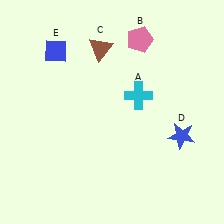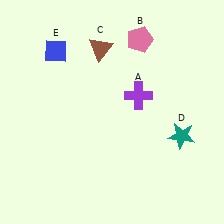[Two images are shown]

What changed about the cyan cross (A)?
In Image 1, A is cyan. In Image 2, it changed to purple.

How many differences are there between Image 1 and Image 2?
There are 2 differences between the two images.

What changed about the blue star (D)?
In Image 1, D is blue. In Image 2, it changed to teal.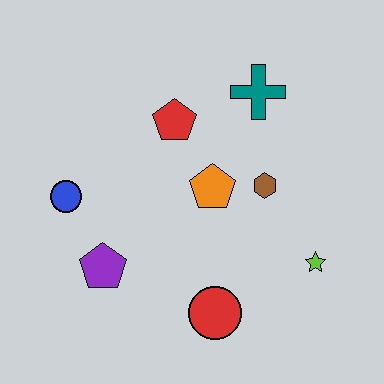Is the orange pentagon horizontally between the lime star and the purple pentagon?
Yes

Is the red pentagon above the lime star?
Yes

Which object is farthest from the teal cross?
The purple pentagon is farthest from the teal cross.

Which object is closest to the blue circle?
The purple pentagon is closest to the blue circle.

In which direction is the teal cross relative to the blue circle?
The teal cross is to the right of the blue circle.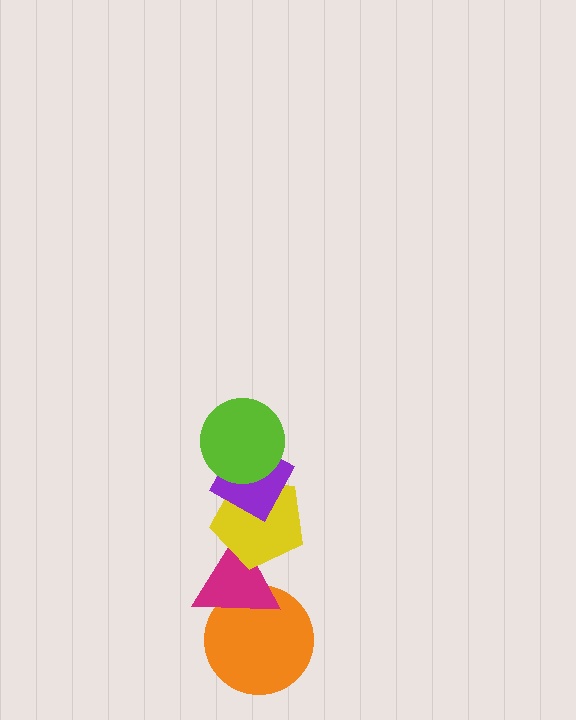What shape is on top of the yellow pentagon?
The purple diamond is on top of the yellow pentagon.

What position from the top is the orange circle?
The orange circle is 5th from the top.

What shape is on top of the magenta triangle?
The yellow pentagon is on top of the magenta triangle.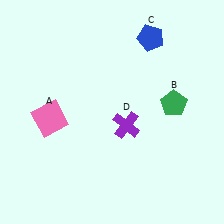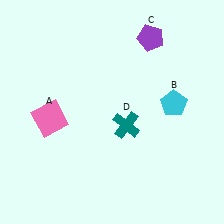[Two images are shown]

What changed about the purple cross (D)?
In Image 1, D is purple. In Image 2, it changed to teal.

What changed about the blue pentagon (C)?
In Image 1, C is blue. In Image 2, it changed to purple.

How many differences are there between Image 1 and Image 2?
There are 3 differences between the two images.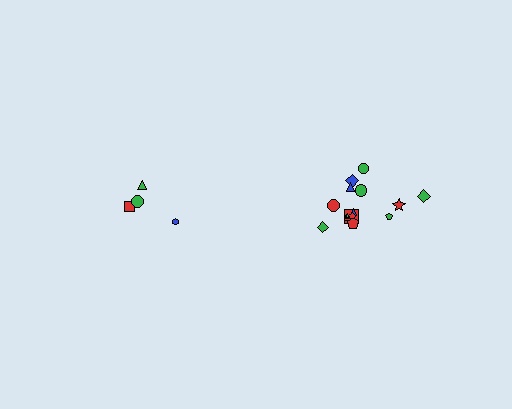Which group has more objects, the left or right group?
The right group.